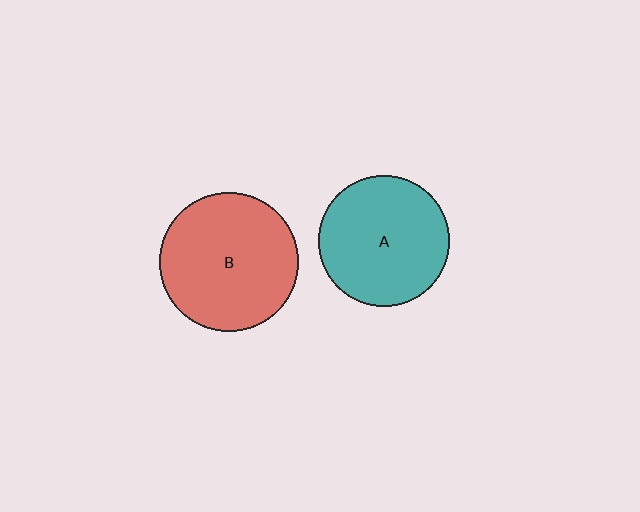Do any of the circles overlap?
No, none of the circles overlap.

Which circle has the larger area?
Circle B (red).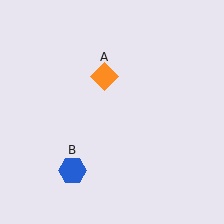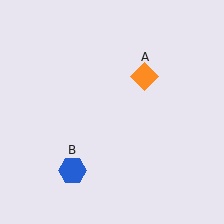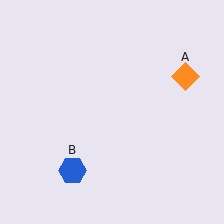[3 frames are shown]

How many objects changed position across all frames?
1 object changed position: orange diamond (object A).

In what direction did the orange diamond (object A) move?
The orange diamond (object A) moved right.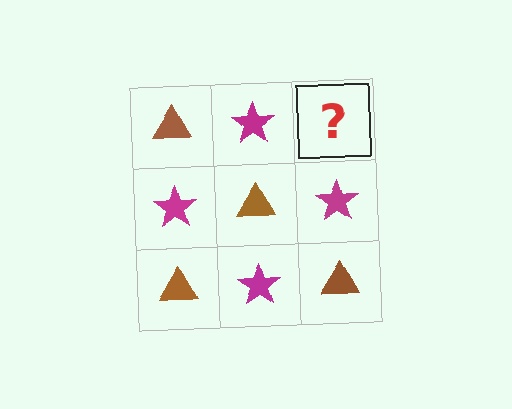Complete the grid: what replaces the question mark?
The question mark should be replaced with a brown triangle.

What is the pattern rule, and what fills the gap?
The rule is that it alternates brown triangle and magenta star in a checkerboard pattern. The gap should be filled with a brown triangle.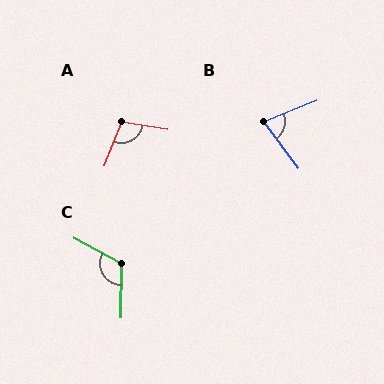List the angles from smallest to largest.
B (75°), A (102°), C (118°).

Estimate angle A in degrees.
Approximately 102 degrees.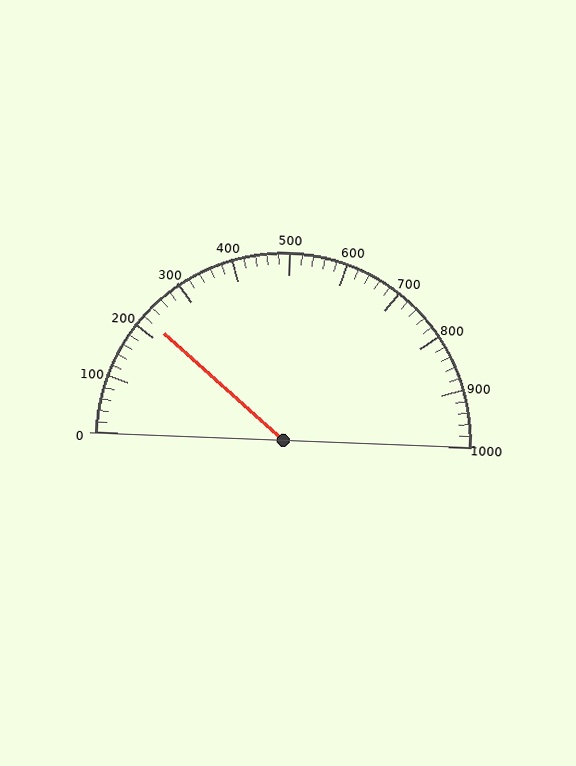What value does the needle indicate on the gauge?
The needle indicates approximately 220.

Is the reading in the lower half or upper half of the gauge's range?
The reading is in the lower half of the range (0 to 1000).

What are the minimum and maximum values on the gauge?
The gauge ranges from 0 to 1000.